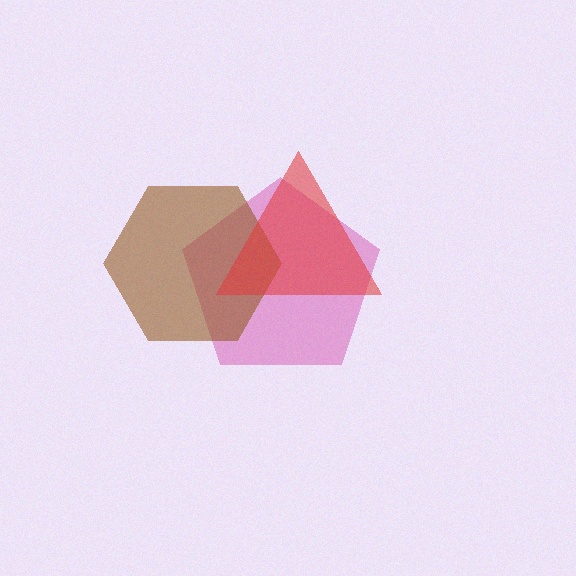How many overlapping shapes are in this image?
There are 3 overlapping shapes in the image.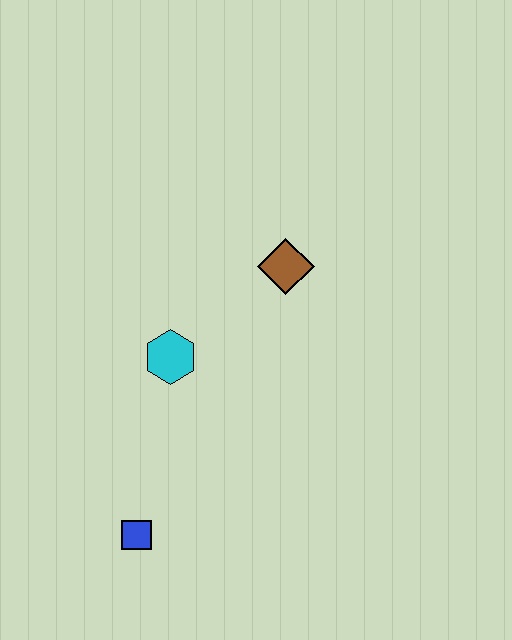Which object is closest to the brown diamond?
The cyan hexagon is closest to the brown diamond.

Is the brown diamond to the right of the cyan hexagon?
Yes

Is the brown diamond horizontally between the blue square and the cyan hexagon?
No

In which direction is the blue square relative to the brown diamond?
The blue square is below the brown diamond.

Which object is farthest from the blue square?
The brown diamond is farthest from the blue square.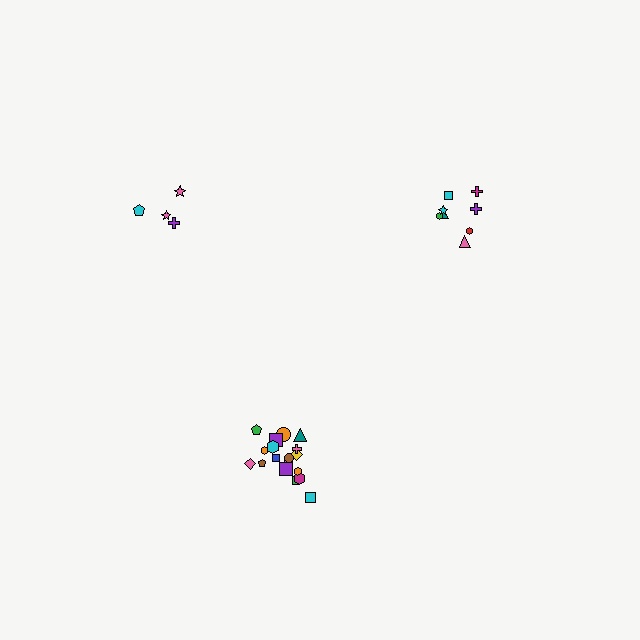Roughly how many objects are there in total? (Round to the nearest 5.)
Roughly 30 objects in total.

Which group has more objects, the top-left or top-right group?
The top-right group.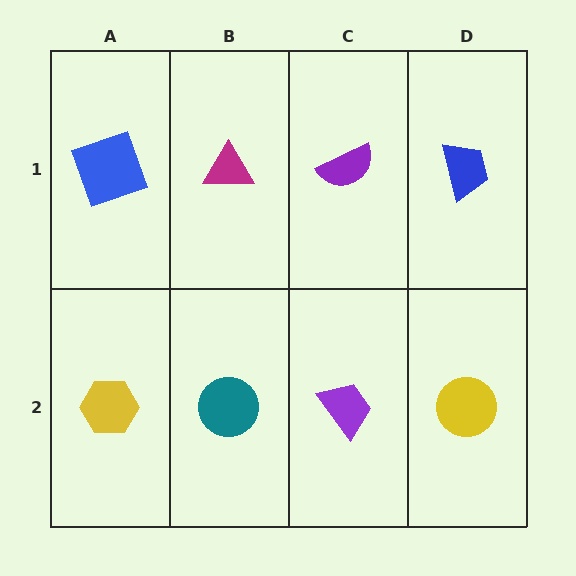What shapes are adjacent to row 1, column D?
A yellow circle (row 2, column D), a purple semicircle (row 1, column C).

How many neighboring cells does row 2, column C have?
3.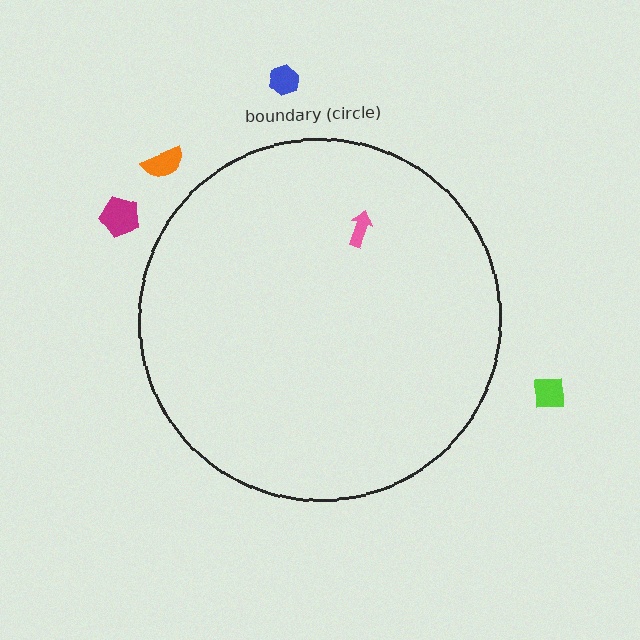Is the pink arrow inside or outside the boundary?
Inside.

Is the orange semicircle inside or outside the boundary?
Outside.